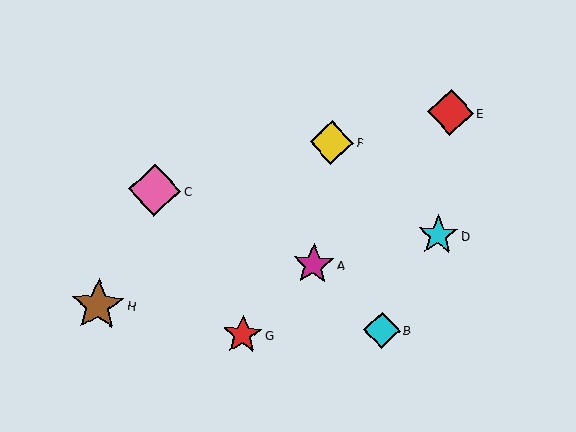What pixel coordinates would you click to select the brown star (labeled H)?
Click at (98, 305) to select the brown star H.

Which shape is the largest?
The brown star (labeled H) is the largest.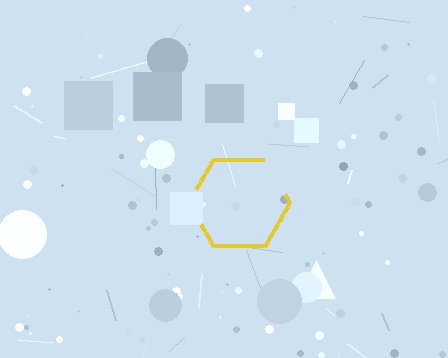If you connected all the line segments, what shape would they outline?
They would outline a hexagon.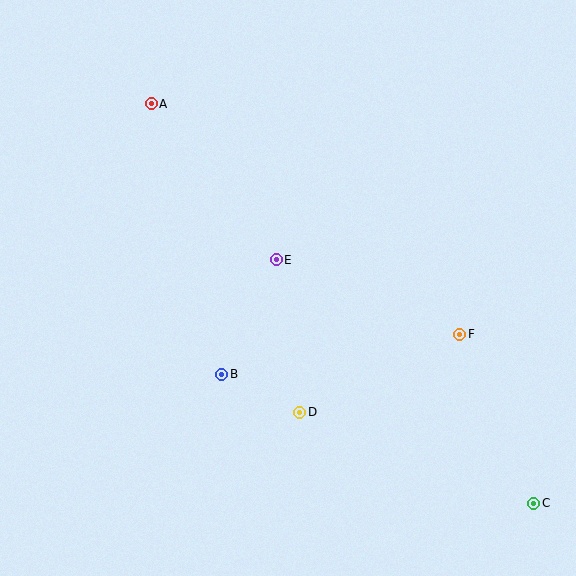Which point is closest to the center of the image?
Point E at (276, 260) is closest to the center.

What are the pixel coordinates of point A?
Point A is at (151, 104).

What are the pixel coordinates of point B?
Point B is at (222, 374).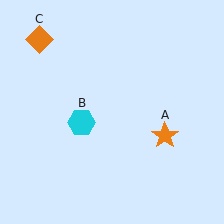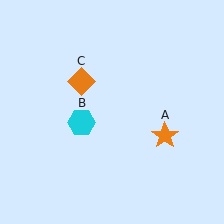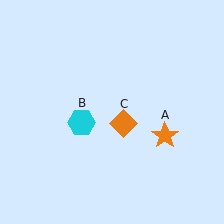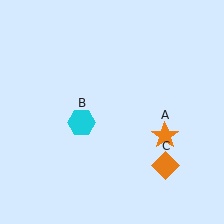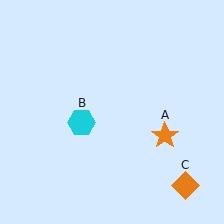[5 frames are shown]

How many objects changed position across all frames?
1 object changed position: orange diamond (object C).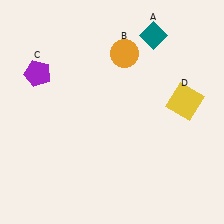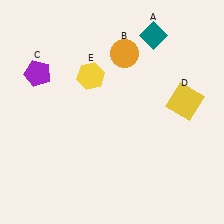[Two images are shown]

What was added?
A yellow hexagon (E) was added in Image 2.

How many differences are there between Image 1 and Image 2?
There is 1 difference between the two images.